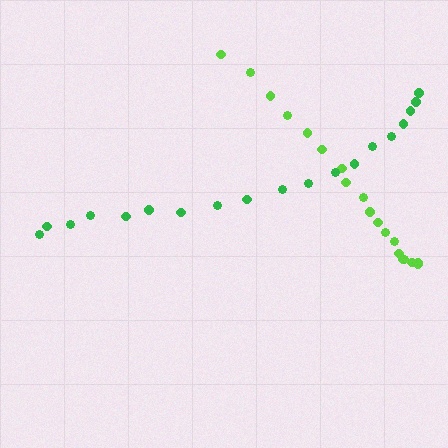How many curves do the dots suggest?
There are 2 distinct paths.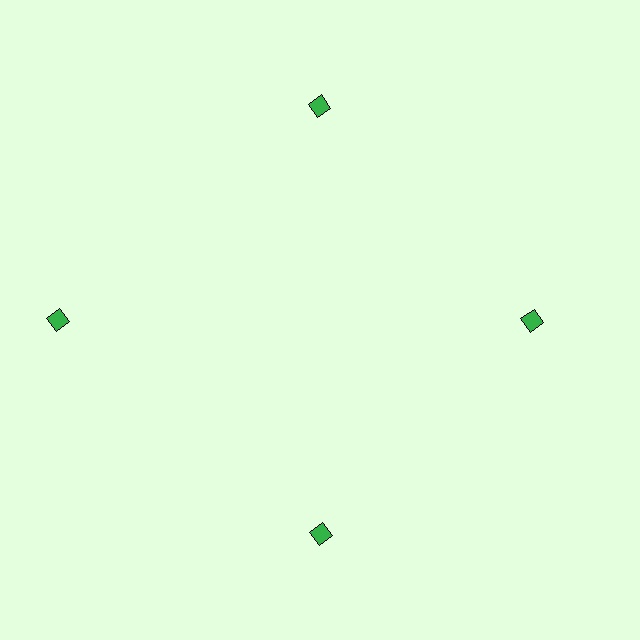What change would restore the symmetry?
The symmetry would be restored by moving it inward, back onto the ring so that all 4 diamonds sit at equal angles and equal distance from the center.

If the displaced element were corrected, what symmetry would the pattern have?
It would have 4-fold rotational symmetry — the pattern would map onto itself every 90 degrees.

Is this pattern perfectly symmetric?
No. The 4 green diamonds are arranged in a ring, but one element near the 9 o'clock position is pushed outward from the center, breaking the 4-fold rotational symmetry.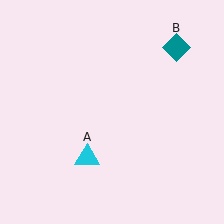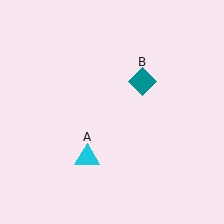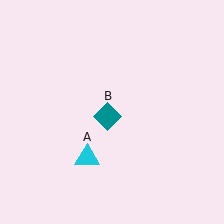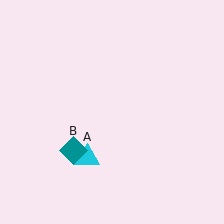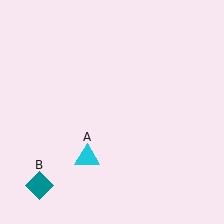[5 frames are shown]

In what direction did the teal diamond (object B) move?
The teal diamond (object B) moved down and to the left.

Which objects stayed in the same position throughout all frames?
Cyan triangle (object A) remained stationary.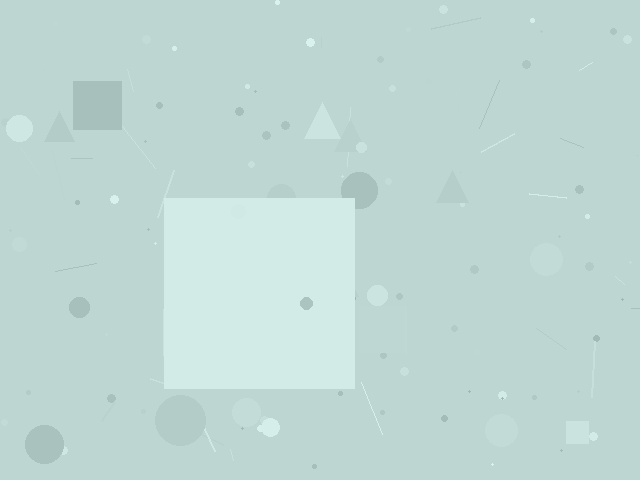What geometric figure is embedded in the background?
A square is embedded in the background.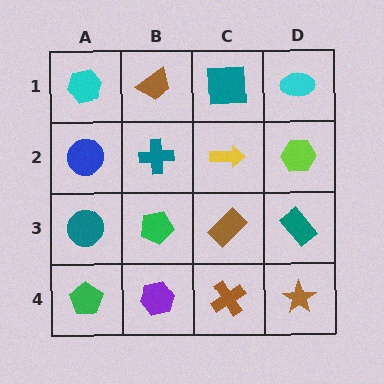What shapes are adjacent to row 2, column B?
A brown trapezoid (row 1, column B), a green pentagon (row 3, column B), a blue circle (row 2, column A), a yellow arrow (row 2, column C).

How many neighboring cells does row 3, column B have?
4.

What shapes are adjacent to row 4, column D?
A teal rectangle (row 3, column D), a brown cross (row 4, column C).